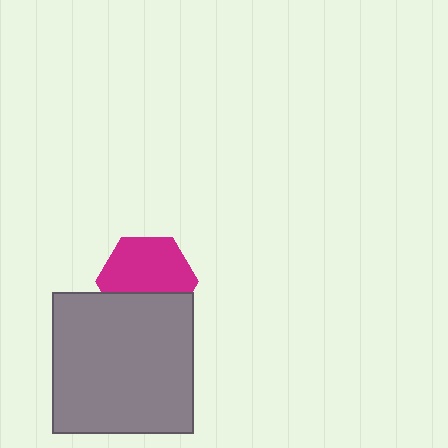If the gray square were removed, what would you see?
You would see the complete magenta hexagon.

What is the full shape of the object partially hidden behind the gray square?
The partially hidden object is a magenta hexagon.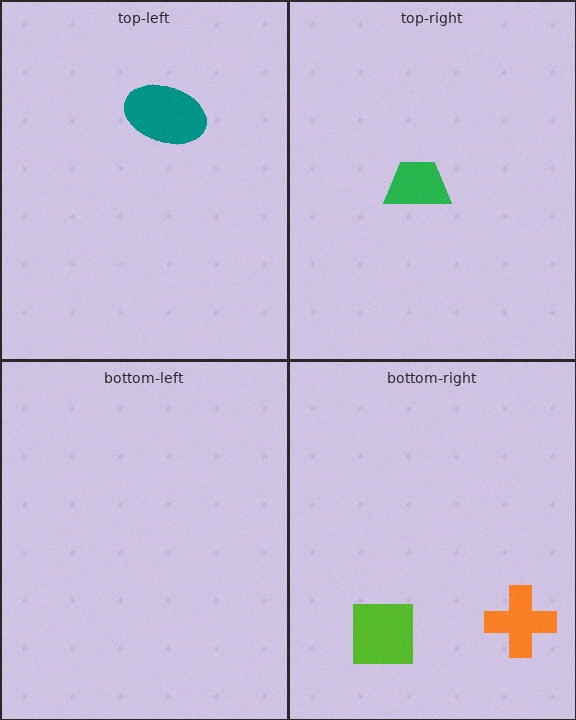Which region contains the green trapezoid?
The top-right region.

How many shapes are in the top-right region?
1.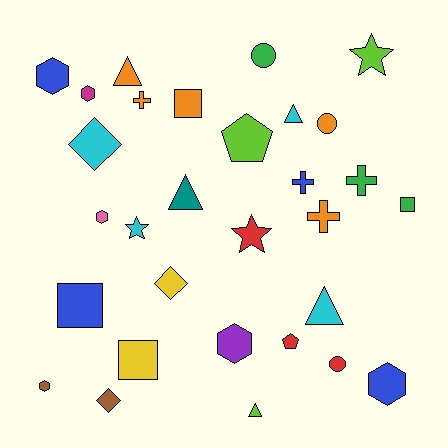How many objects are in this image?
There are 30 objects.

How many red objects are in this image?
There are 3 red objects.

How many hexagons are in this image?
There are 6 hexagons.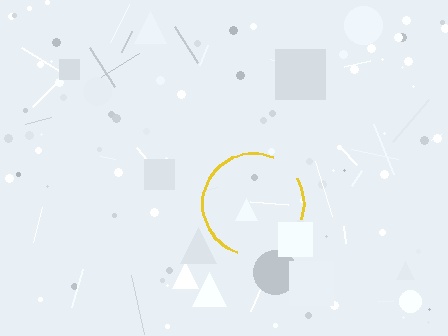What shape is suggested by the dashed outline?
The dashed outline suggests a circle.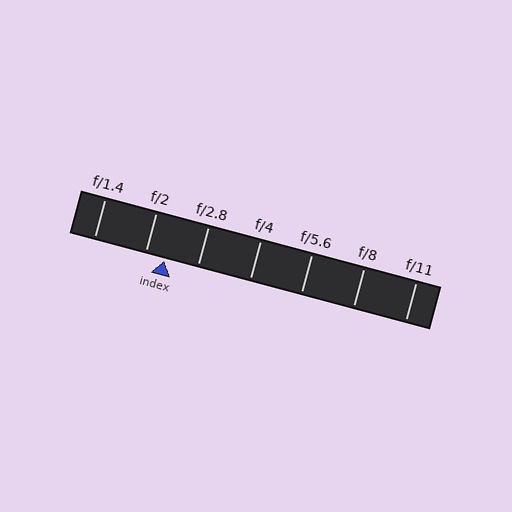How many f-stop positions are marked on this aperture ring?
There are 7 f-stop positions marked.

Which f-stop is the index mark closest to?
The index mark is closest to f/2.